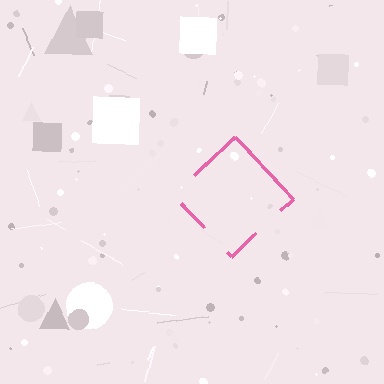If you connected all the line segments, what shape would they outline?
They would outline a diamond.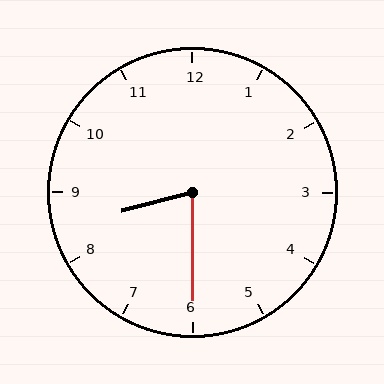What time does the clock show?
8:30.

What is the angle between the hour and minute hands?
Approximately 75 degrees.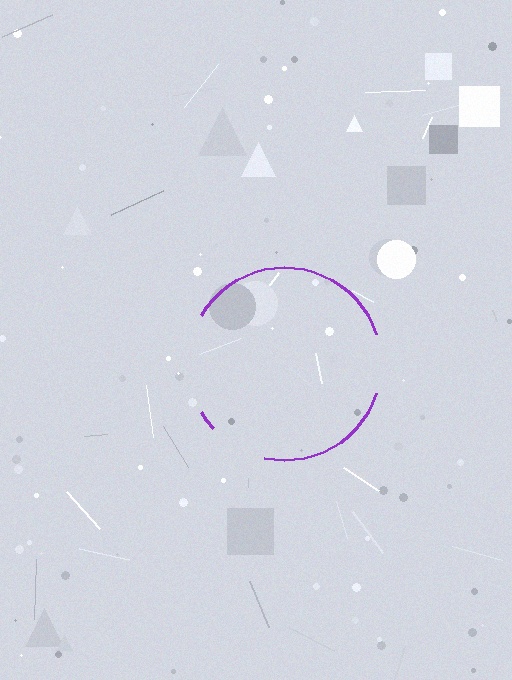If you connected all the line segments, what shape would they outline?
They would outline a circle.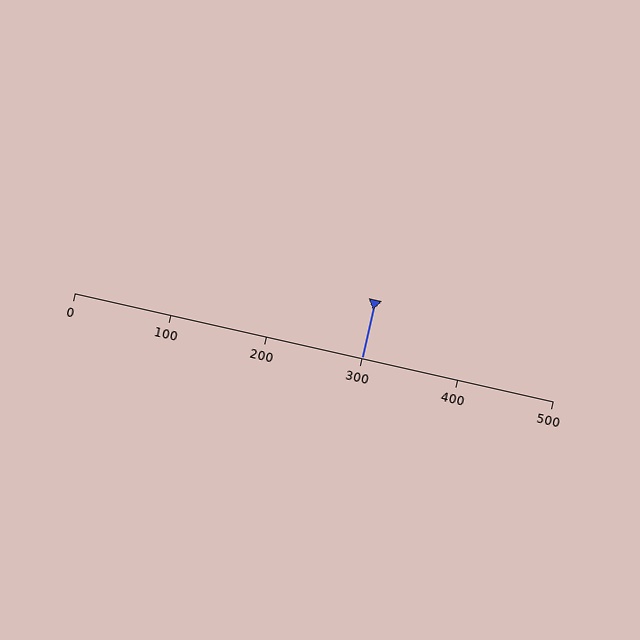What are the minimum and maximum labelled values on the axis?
The axis runs from 0 to 500.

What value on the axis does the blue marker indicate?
The marker indicates approximately 300.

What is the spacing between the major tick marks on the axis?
The major ticks are spaced 100 apart.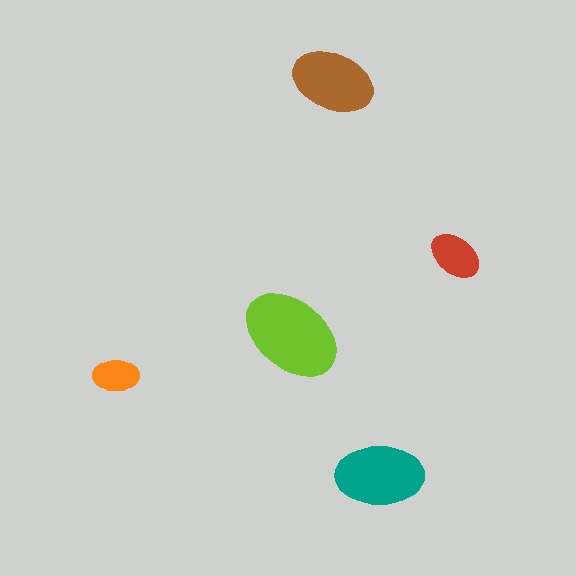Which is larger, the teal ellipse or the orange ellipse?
The teal one.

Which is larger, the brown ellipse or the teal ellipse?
The teal one.